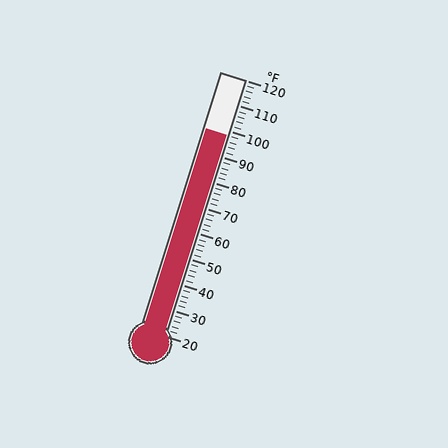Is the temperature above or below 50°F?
The temperature is above 50°F.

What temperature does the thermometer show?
The thermometer shows approximately 98°F.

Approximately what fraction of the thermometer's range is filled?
The thermometer is filled to approximately 80% of its range.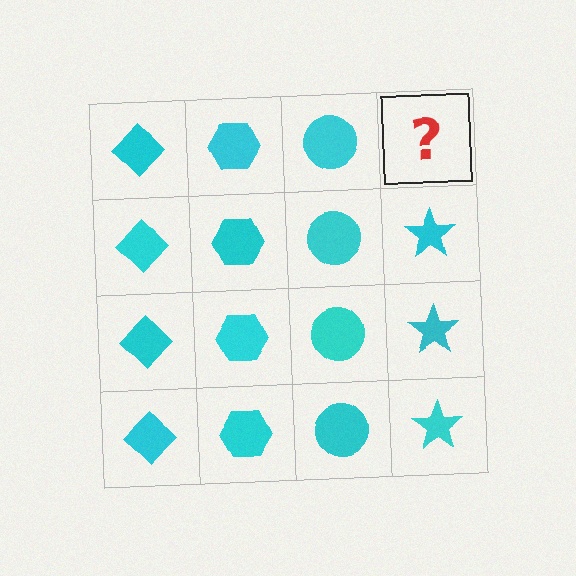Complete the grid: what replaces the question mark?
The question mark should be replaced with a cyan star.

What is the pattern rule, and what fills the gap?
The rule is that each column has a consistent shape. The gap should be filled with a cyan star.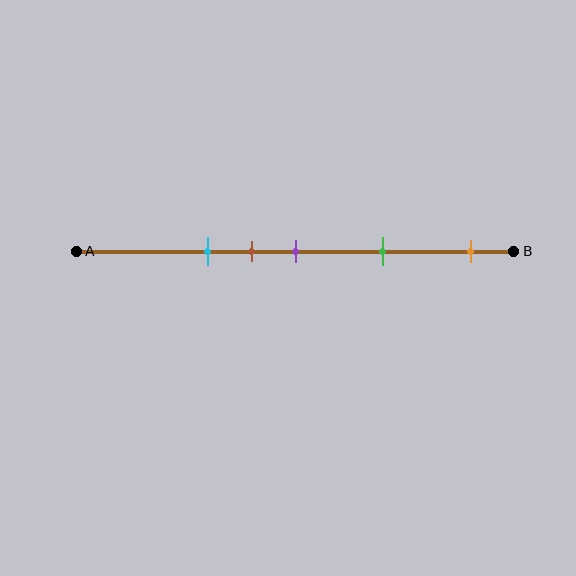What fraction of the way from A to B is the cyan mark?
The cyan mark is approximately 30% (0.3) of the way from A to B.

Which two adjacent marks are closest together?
The brown and purple marks are the closest adjacent pair.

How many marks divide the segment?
There are 5 marks dividing the segment.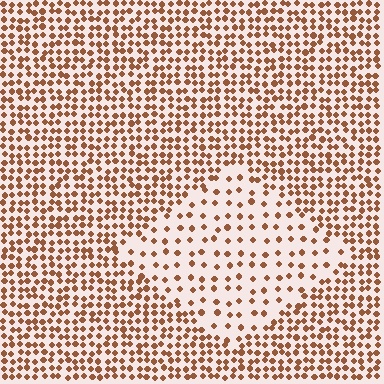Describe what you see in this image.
The image contains small brown elements arranged at two different densities. A diamond-shaped region is visible where the elements are less densely packed than the surrounding area.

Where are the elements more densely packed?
The elements are more densely packed outside the diamond boundary.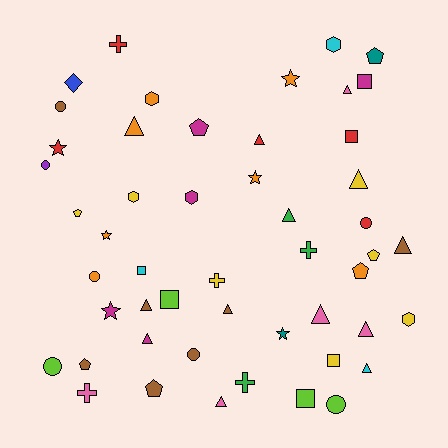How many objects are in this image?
There are 50 objects.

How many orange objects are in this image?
There are 7 orange objects.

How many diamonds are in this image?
There is 1 diamond.